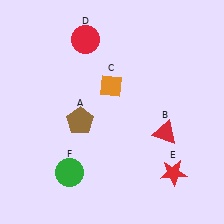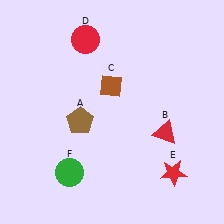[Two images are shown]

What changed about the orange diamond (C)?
In Image 1, C is orange. In Image 2, it changed to brown.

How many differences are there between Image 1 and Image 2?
There is 1 difference between the two images.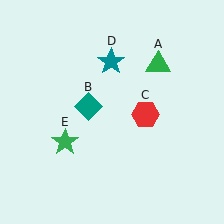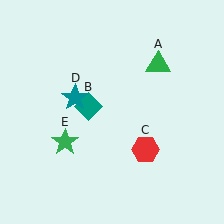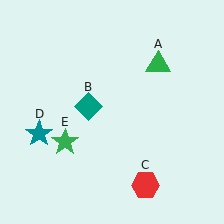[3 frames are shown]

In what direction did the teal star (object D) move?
The teal star (object D) moved down and to the left.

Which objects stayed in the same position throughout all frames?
Green triangle (object A) and teal diamond (object B) and green star (object E) remained stationary.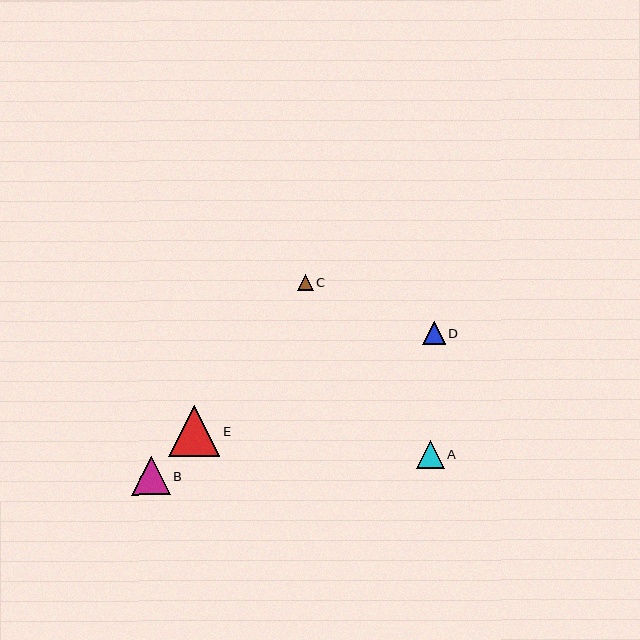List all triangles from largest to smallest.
From largest to smallest: E, B, A, D, C.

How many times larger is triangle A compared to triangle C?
Triangle A is approximately 1.8 times the size of triangle C.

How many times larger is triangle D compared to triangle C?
Triangle D is approximately 1.4 times the size of triangle C.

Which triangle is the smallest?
Triangle C is the smallest with a size of approximately 16 pixels.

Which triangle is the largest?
Triangle E is the largest with a size of approximately 51 pixels.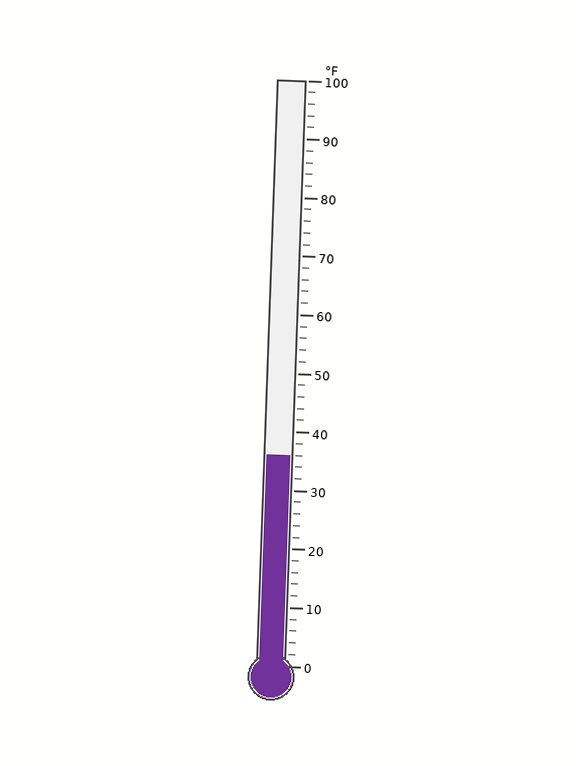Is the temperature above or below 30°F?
The temperature is above 30°F.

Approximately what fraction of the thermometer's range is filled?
The thermometer is filled to approximately 35% of its range.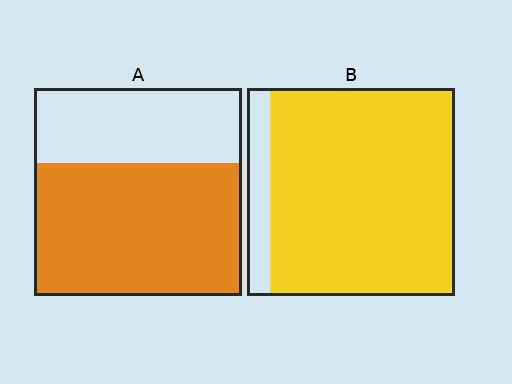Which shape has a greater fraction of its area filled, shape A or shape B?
Shape B.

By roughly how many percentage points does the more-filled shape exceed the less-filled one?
By roughly 25 percentage points (B over A).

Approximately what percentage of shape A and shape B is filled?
A is approximately 65% and B is approximately 90%.